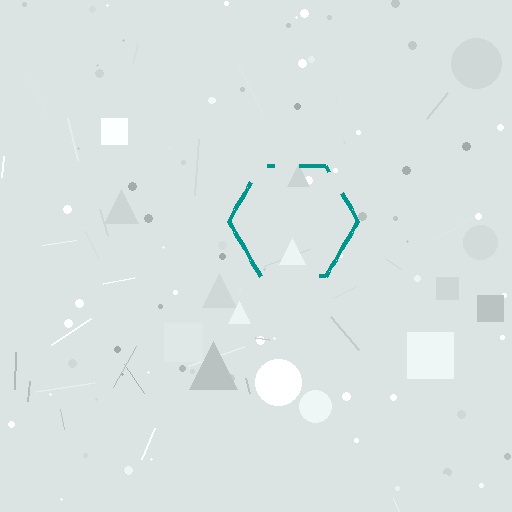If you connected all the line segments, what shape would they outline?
They would outline a hexagon.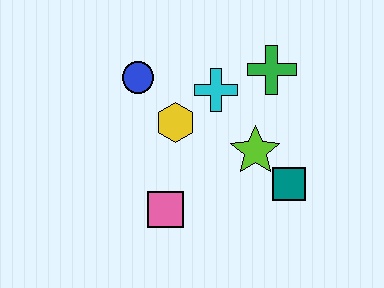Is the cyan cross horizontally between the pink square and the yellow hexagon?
No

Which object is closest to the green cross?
The cyan cross is closest to the green cross.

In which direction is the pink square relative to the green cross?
The pink square is below the green cross.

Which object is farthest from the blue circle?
The teal square is farthest from the blue circle.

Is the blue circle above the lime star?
Yes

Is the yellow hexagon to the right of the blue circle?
Yes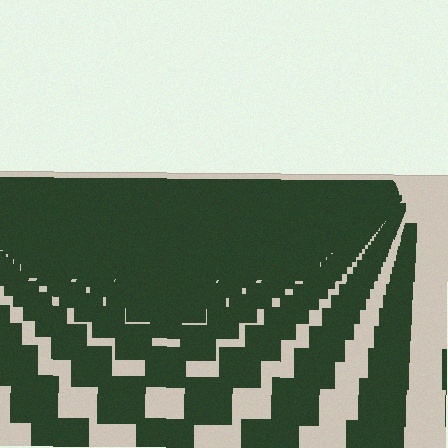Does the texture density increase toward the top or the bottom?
Density increases toward the top.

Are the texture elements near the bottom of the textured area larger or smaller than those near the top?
Larger. Near the bottom, elements are closer to the viewer and appear at a bigger on-screen size.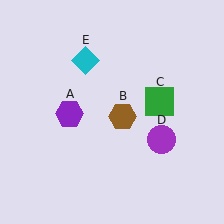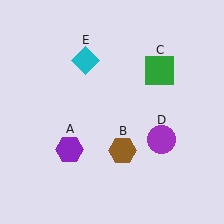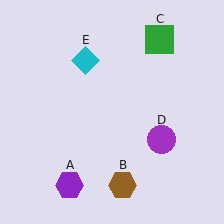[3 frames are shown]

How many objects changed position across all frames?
3 objects changed position: purple hexagon (object A), brown hexagon (object B), green square (object C).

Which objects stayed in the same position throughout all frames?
Purple circle (object D) and cyan diamond (object E) remained stationary.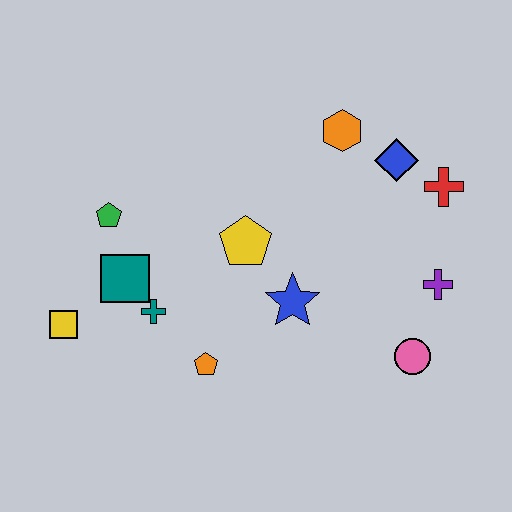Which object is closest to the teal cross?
The teal square is closest to the teal cross.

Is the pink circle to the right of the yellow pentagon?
Yes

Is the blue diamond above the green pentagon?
Yes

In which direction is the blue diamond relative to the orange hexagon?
The blue diamond is to the right of the orange hexagon.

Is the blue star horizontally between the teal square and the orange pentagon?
No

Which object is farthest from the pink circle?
The yellow square is farthest from the pink circle.